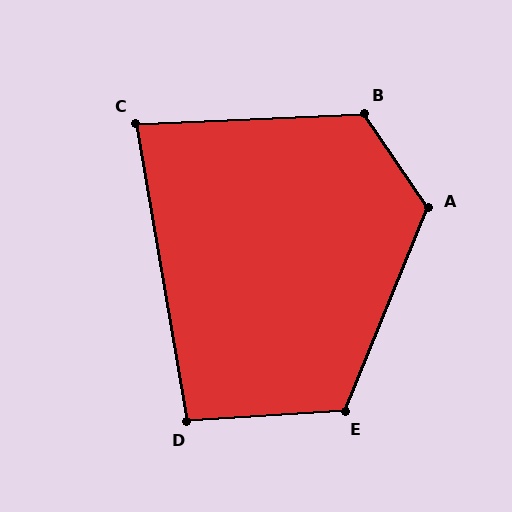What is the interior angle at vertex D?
Approximately 96 degrees (obtuse).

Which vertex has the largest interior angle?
A, at approximately 124 degrees.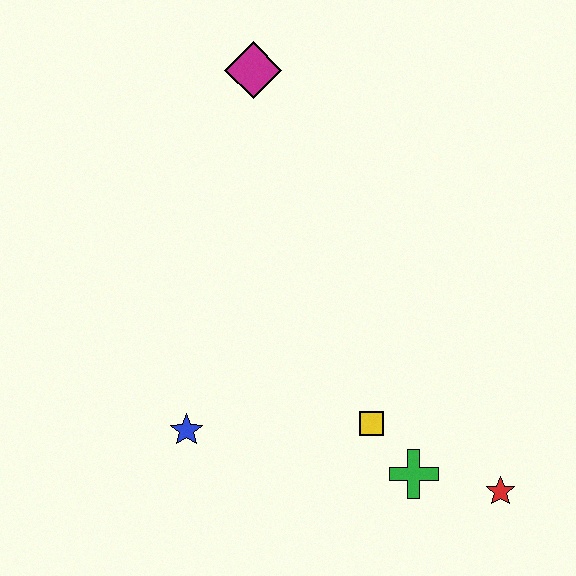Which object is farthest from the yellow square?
The magenta diamond is farthest from the yellow square.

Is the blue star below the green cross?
No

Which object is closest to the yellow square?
The green cross is closest to the yellow square.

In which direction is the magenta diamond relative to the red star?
The magenta diamond is above the red star.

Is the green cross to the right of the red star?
No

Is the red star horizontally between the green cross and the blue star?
No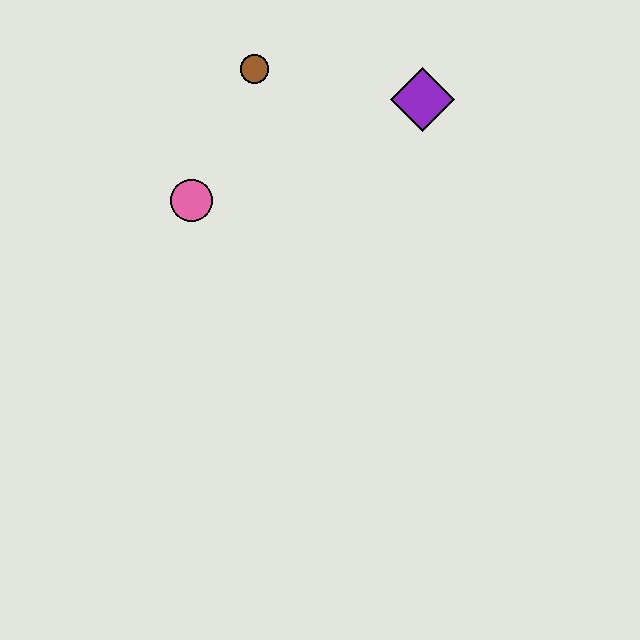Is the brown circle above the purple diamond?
Yes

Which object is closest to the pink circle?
The brown circle is closest to the pink circle.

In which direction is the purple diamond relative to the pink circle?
The purple diamond is to the right of the pink circle.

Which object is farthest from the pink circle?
The purple diamond is farthest from the pink circle.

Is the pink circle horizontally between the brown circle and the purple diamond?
No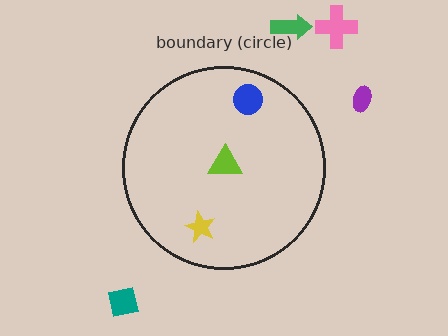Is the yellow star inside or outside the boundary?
Inside.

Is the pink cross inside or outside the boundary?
Outside.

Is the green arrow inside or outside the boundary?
Outside.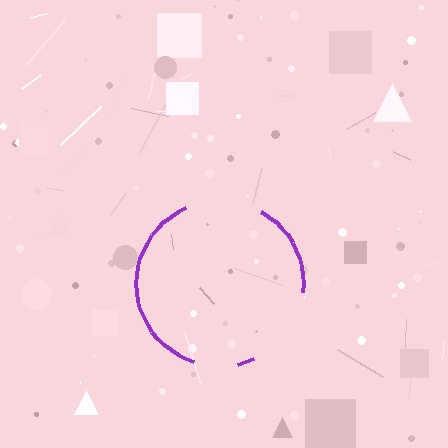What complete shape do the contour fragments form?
The contour fragments form a circle.